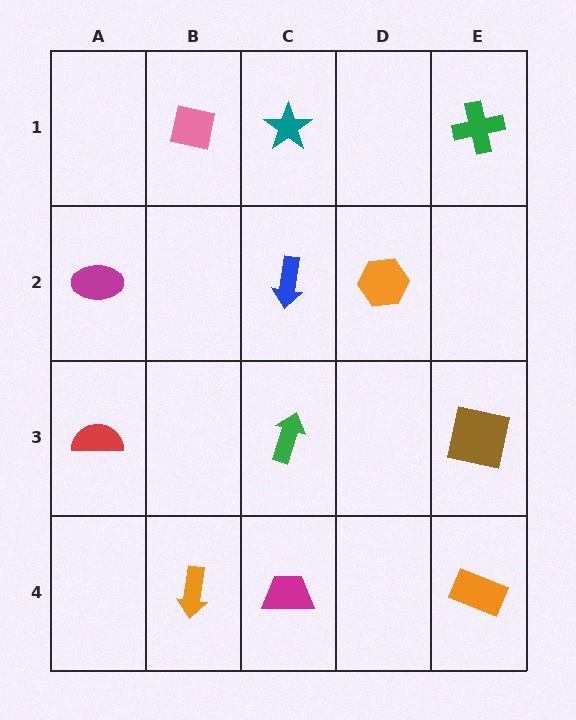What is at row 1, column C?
A teal star.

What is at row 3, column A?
A red semicircle.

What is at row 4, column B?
An orange arrow.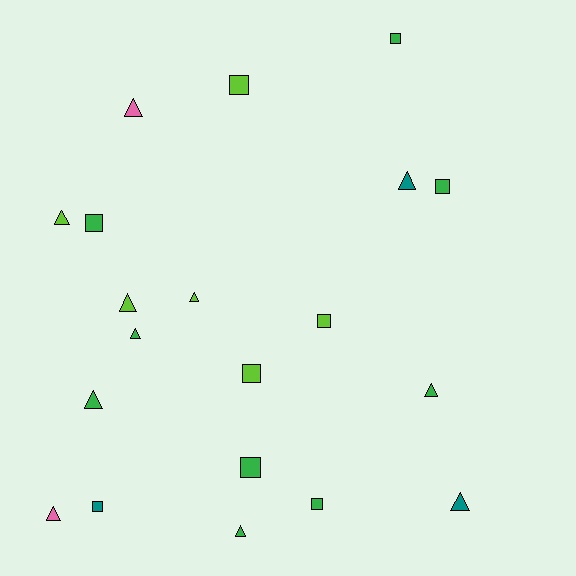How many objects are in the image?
There are 20 objects.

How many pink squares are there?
There are no pink squares.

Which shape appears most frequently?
Triangle, with 11 objects.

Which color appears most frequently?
Green, with 9 objects.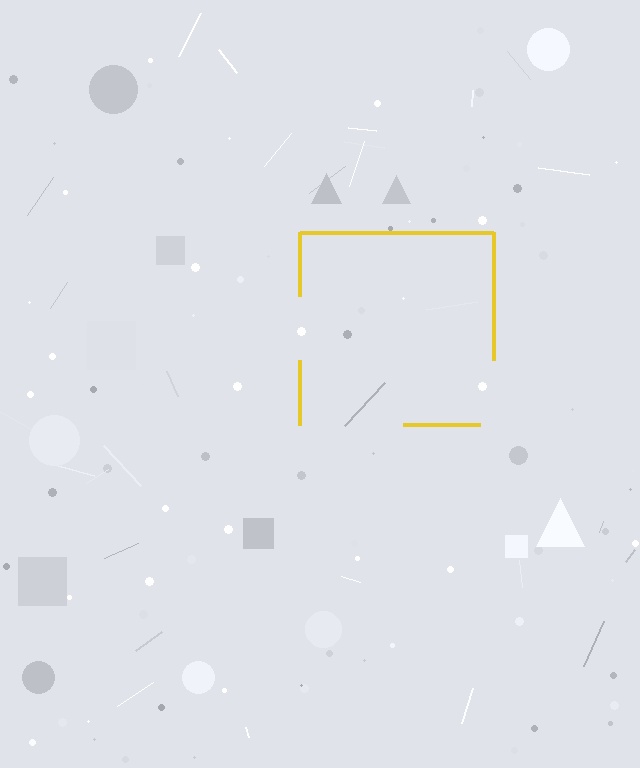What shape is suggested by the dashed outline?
The dashed outline suggests a square.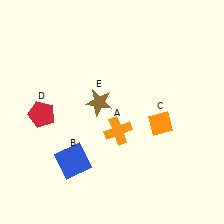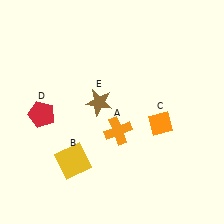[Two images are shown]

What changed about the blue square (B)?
In Image 1, B is blue. In Image 2, it changed to yellow.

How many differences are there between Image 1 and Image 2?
There is 1 difference between the two images.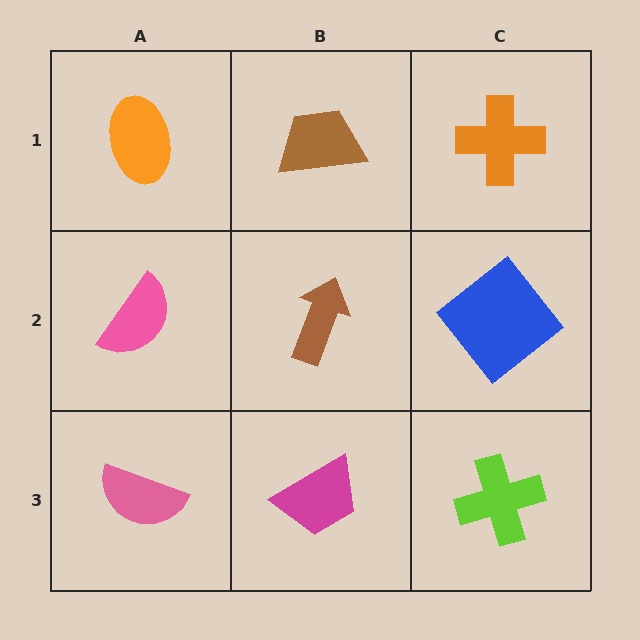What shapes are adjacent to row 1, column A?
A pink semicircle (row 2, column A), a brown trapezoid (row 1, column B).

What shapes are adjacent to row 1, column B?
A brown arrow (row 2, column B), an orange ellipse (row 1, column A), an orange cross (row 1, column C).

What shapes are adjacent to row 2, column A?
An orange ellipse (row 1, column A), a pink semicircle (row 3, column A), a brown arrow (row 2, column B).